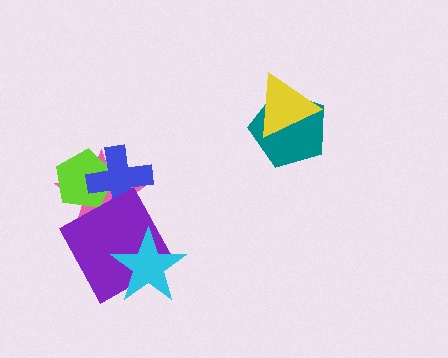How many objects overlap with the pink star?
3 objects overlap with the pink star.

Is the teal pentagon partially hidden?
Yes, it is partially covered by another shape.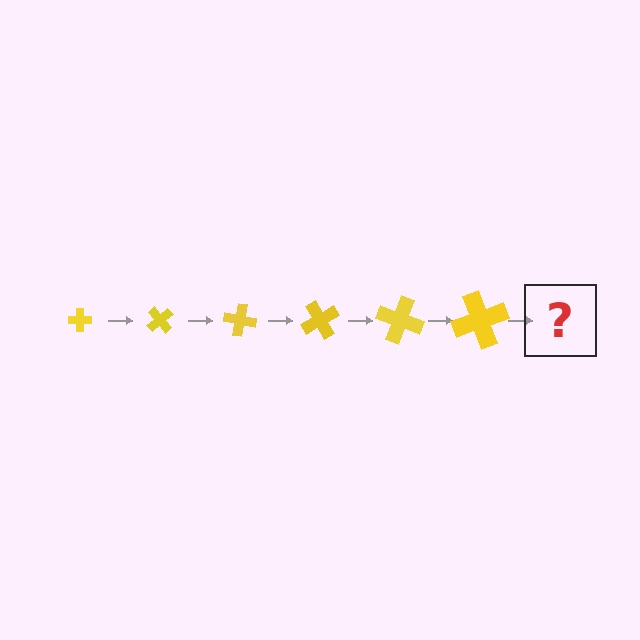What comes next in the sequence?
The next element should be a cross, larger than the previous one and rotated 300 degrees from the start.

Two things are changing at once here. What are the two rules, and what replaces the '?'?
The two rules are that the cross grows larger each step and it rotates 50 degrees each step. The '?' should be a cross, larger than the previous one and rotated 300 degrees from the start.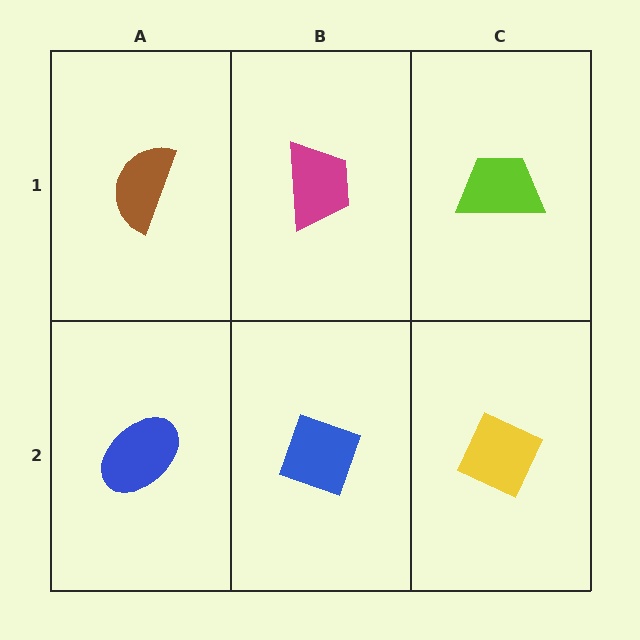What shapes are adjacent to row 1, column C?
A yellow diamond (row 2, column C), a magenta trapezoid (row 1, column B).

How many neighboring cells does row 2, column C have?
2.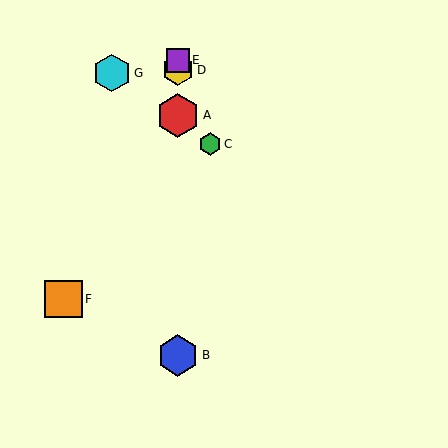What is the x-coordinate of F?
Object F is at x≈63.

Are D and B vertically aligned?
Yes, both are at x≈178.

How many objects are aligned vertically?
4 objects (A, B, D, E) are aligned vertically.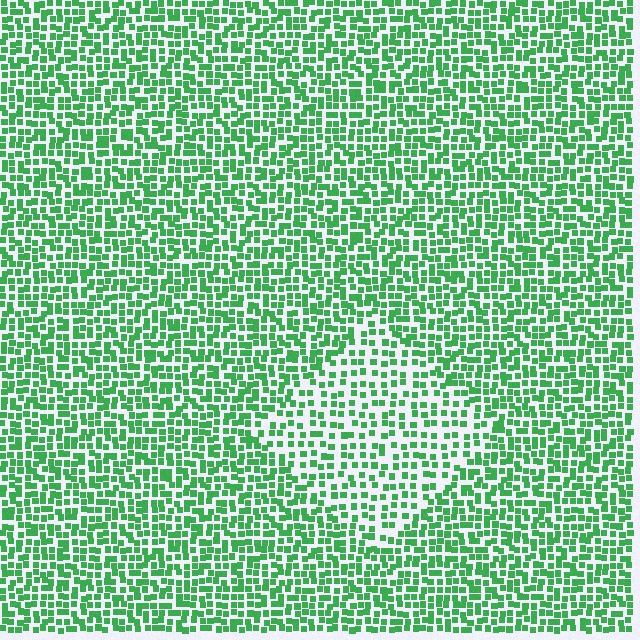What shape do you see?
I see a diamond.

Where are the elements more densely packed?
The elements are more densely packed outside the diamond boundary.